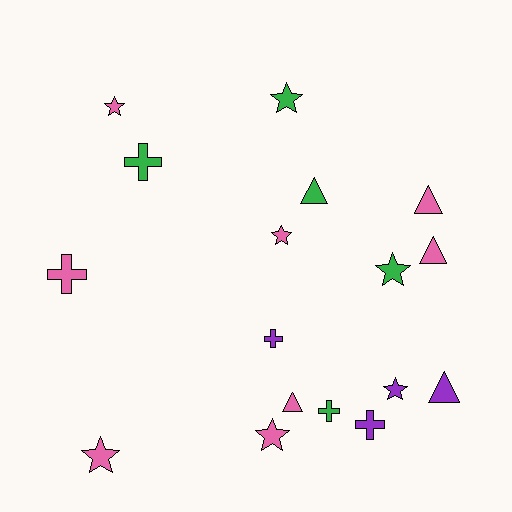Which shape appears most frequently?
Star, with 7 objects.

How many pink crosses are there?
There is 1 pink cross.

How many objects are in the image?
There are 17 objects.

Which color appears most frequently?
Pink, with 8 objects.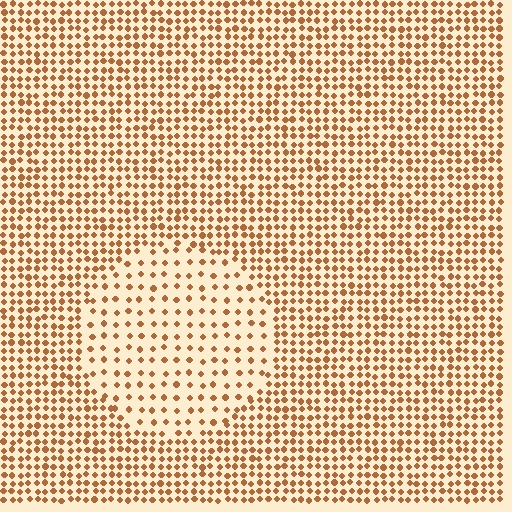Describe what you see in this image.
The image contains small brown elements arranged at two different densities. A circle-shaped region is visible where the elements are less densely packed than the surrounding area.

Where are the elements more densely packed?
The elements are more densely packed outside the circle boundary.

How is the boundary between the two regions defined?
The boundary is defined by a change in element density (approximately 2.2x ratio). All elements are the same color, size, and shape.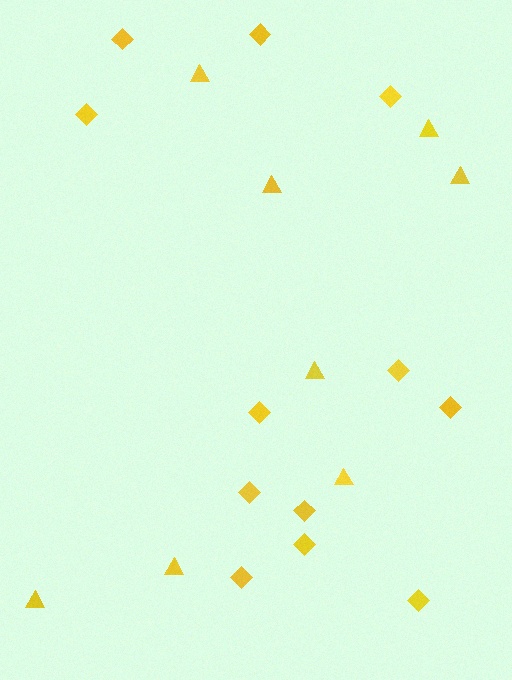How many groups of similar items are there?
There are 2 groups: one group of triangles (8) and one group of diamonds (12).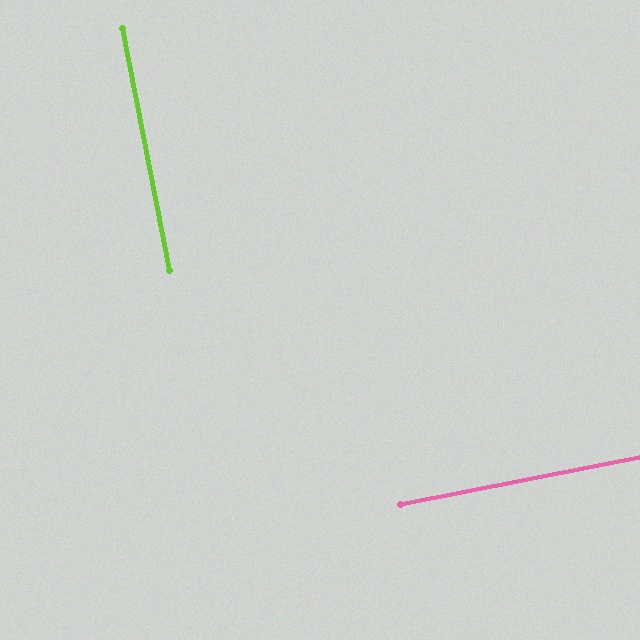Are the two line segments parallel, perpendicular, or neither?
Perpendicular — they meet at approximately 90°.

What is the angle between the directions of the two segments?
Approximately 90 degrees.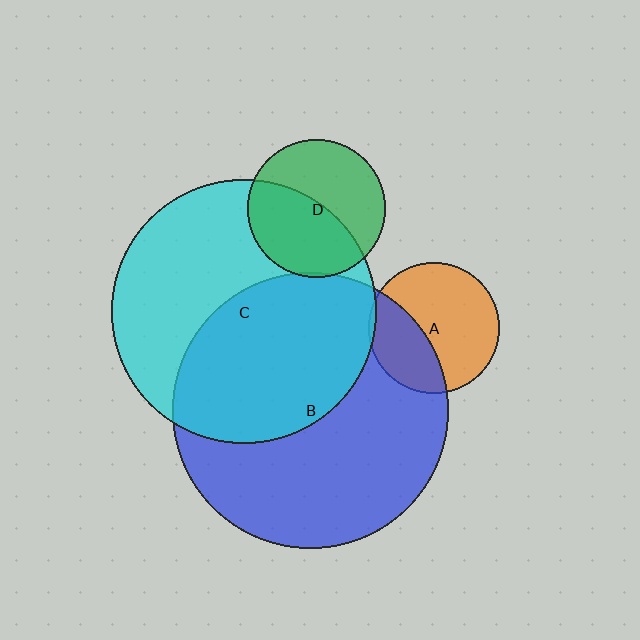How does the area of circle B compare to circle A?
Approximately 4.4 times.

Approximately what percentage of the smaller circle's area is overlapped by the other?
Approximately 5%.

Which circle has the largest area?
Circle B (blue).